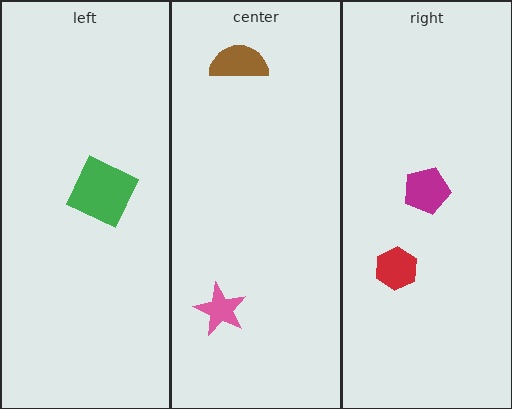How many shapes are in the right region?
2.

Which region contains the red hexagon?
The right region.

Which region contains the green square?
The left region.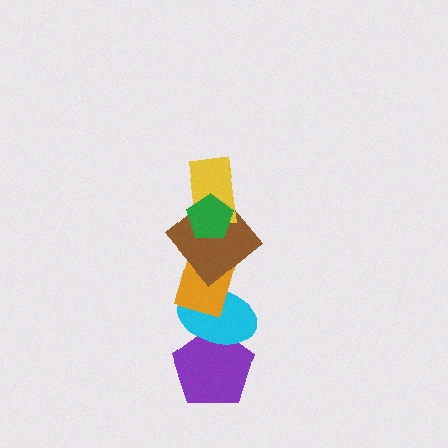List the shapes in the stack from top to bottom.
From top to bottom: the green pentagon, the yellow rectangle, the brown diamond, the orange rectangle, the cyan ellipse, the purple pentagon.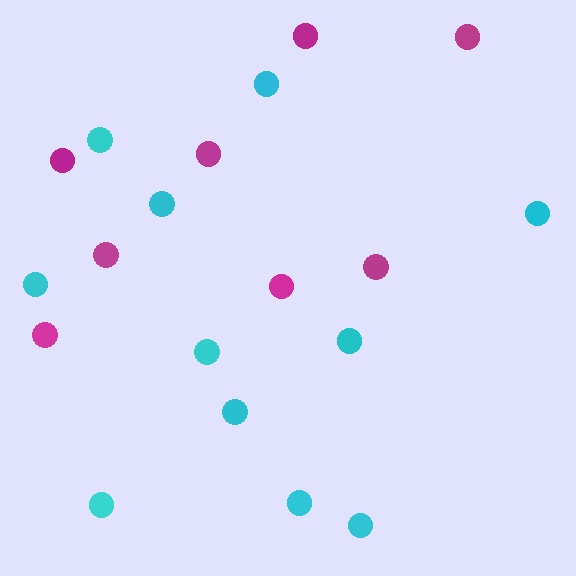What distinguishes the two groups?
There are 2 groups: one group of magenta circles (8) and one group of cyan circles (11).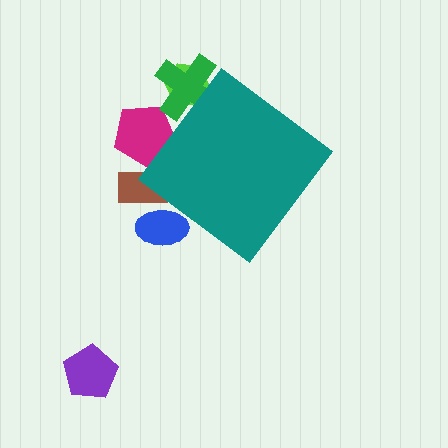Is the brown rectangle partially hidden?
Yes, the brown rectangle is partially hidden behind the teal diamond.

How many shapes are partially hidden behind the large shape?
5 shapes are partially hidden.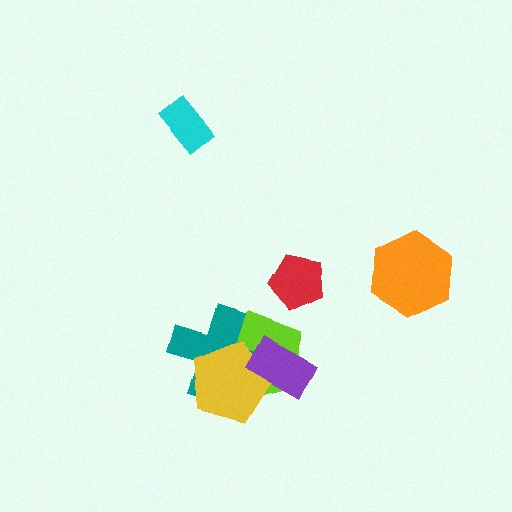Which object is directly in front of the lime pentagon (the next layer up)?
The teal cross is directly in front of the lime pentagon.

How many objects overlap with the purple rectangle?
3 objects overlap with the purple rectangle.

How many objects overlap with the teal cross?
3 objects overlap with the teal cross.